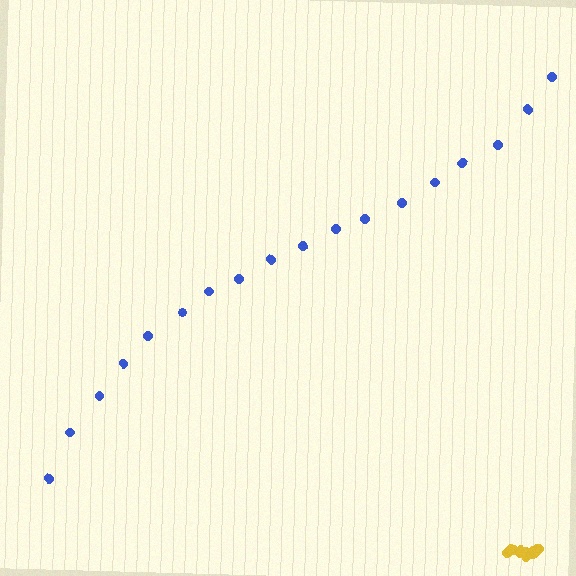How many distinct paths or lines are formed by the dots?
There are 2 distinct paths.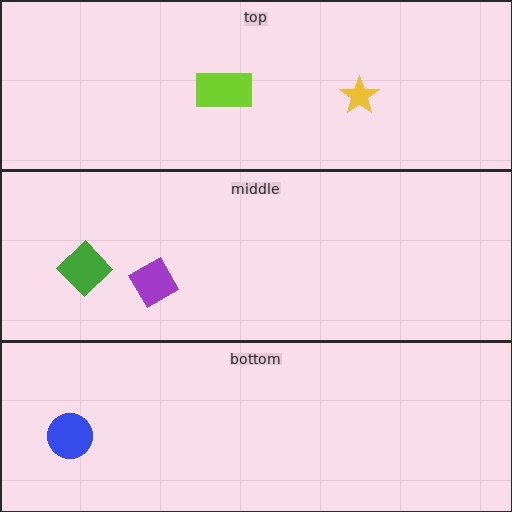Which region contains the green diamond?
The middle region.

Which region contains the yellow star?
The top region.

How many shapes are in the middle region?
2.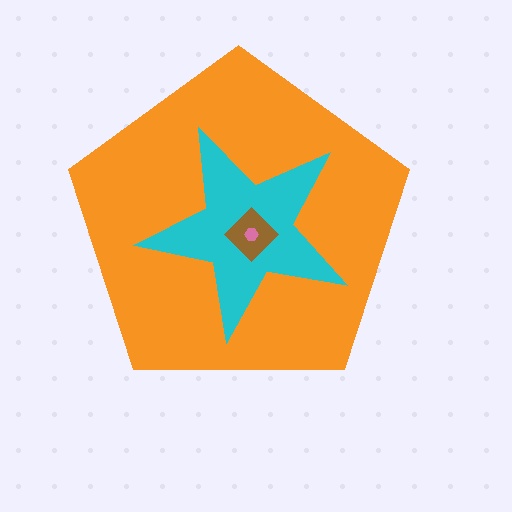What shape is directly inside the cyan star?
The brown diamond.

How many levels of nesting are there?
4.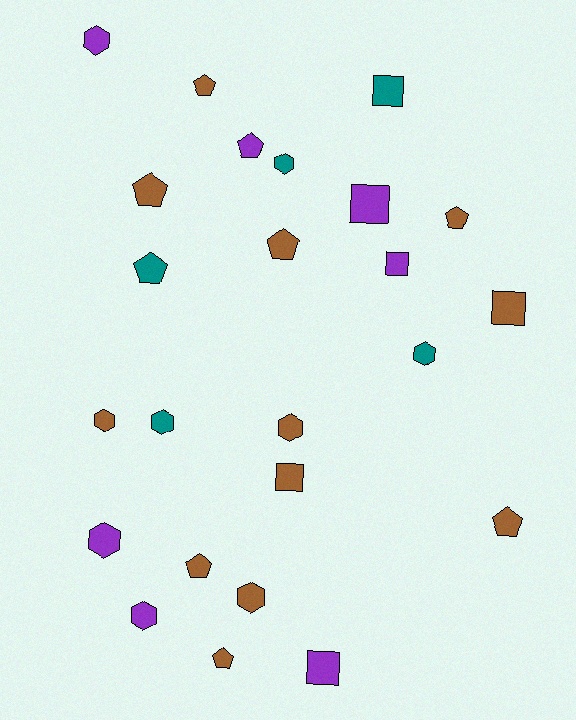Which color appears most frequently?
Brown, with 12 objects.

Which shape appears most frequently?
Hexagon, with 9 objects.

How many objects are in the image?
There are 24 objects.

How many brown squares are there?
There are 2 brown squares.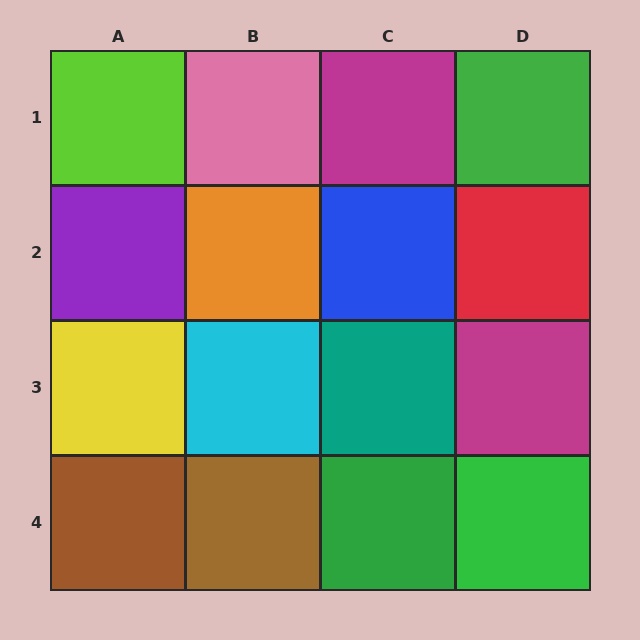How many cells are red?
1 cell is red.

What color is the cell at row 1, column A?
Lime.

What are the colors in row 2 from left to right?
Purple, orange, blue, red.